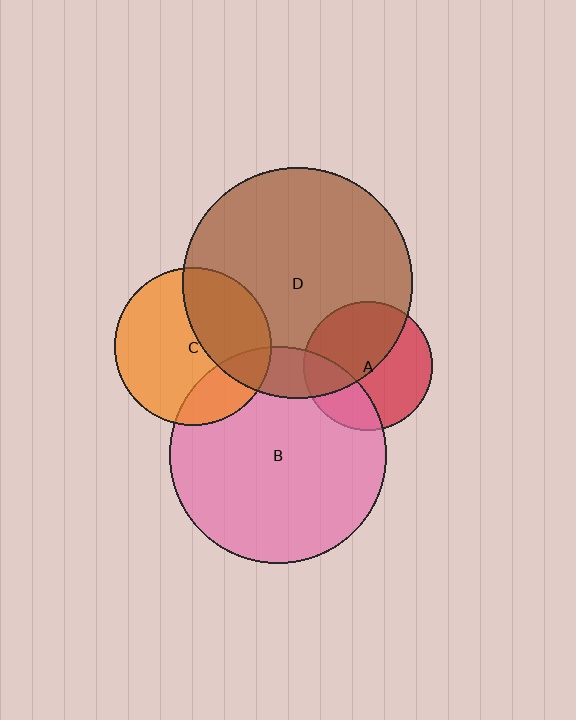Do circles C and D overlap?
Yes.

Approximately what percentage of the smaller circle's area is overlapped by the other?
Approximately 40%.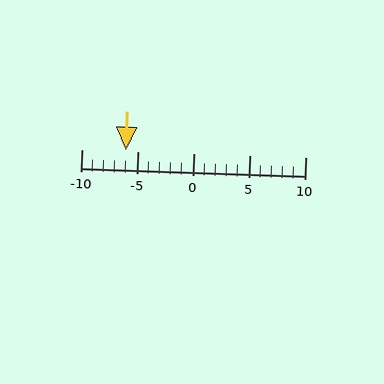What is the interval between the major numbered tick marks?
The major tick marks are spaced 5 units apart.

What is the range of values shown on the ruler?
The ruler shows values from -10 to 10.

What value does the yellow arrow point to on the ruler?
The yellow arrow points to approximately -6.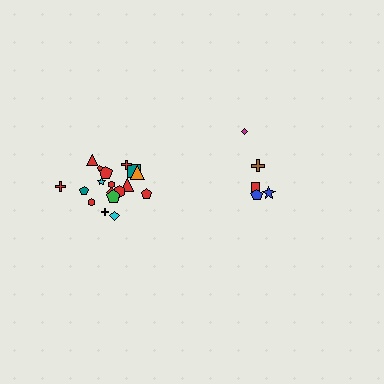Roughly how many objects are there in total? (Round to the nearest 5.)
Roughly 25 objects in total.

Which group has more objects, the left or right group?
The left group.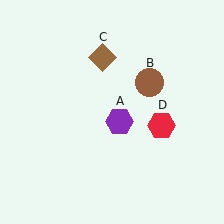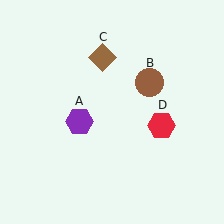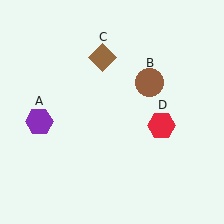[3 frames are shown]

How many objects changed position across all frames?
1 object changed position: purple hexagon (object A).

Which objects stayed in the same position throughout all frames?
Brown circle (object B) and brown diamond (object C) and red hexagon (object D) remained stationary.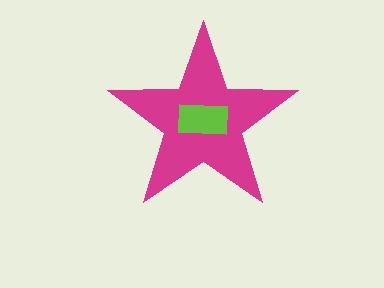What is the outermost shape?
The magenta star.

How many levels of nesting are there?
2.